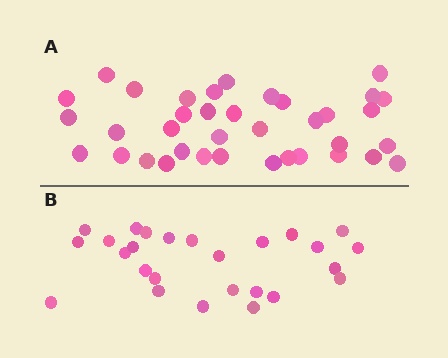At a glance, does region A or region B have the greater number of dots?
Region A (the top region) has more dots.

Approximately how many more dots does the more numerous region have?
Region A has roughly 12 or so more dots than region B.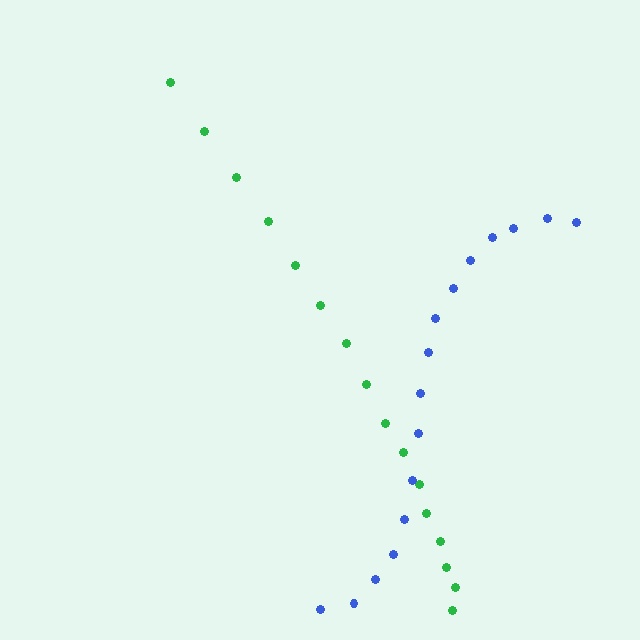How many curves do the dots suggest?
There are 2 distinct paths.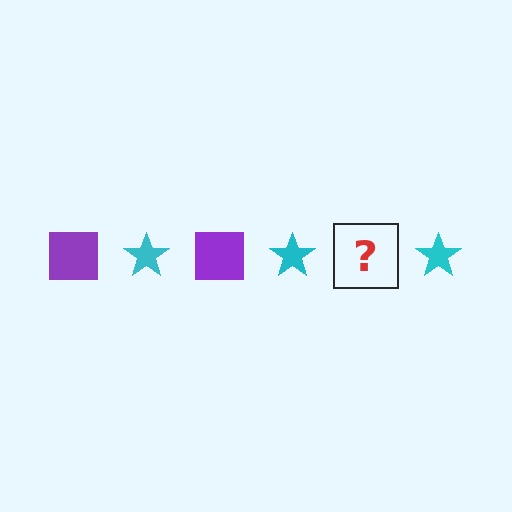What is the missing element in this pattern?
The missing element is a purple square.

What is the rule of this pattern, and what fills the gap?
The rule is that the pattern alternates between purple square and cyan star. The gap should be filled with a purple square.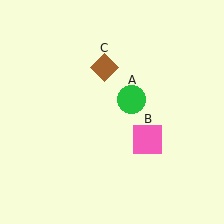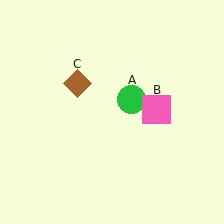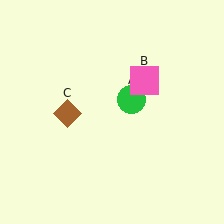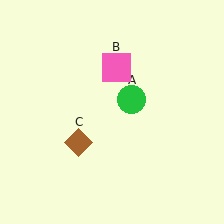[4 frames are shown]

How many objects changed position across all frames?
2 objects changed position: pink square (object B), brown diamond (object C).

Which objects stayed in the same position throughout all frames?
Green circle (object A) remained stationary.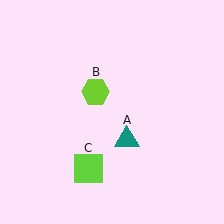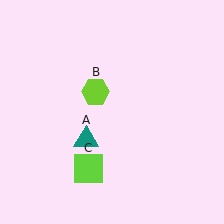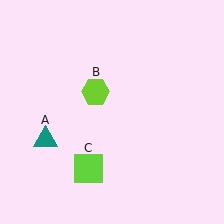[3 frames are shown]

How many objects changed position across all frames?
1 object changed position: teal triangle (object A).